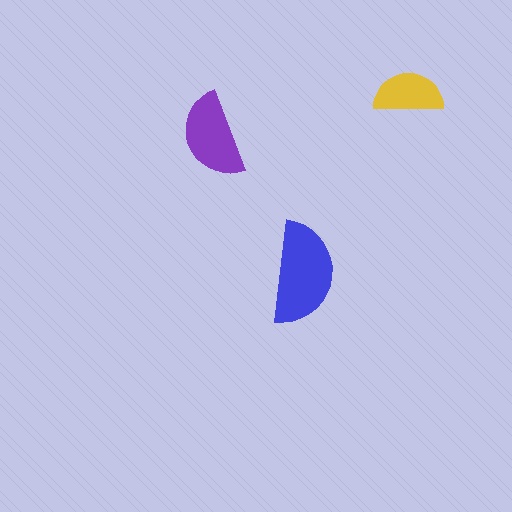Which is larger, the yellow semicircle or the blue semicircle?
The blue one.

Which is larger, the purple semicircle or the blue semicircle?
The blue one.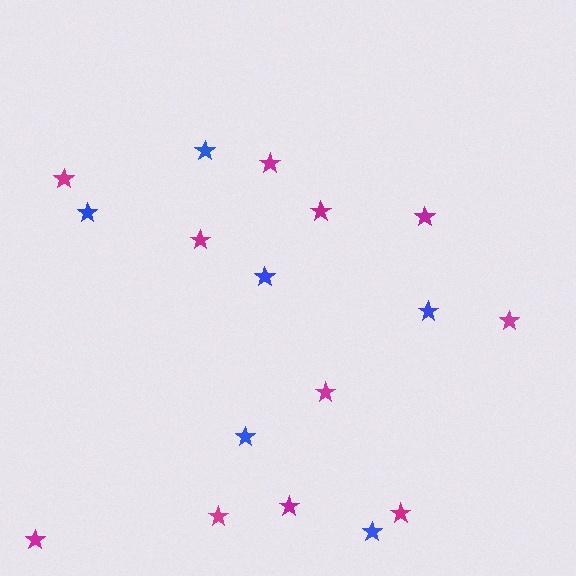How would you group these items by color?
There are 2 groups: one group of magenta stars (11) and one group of blue stars (6).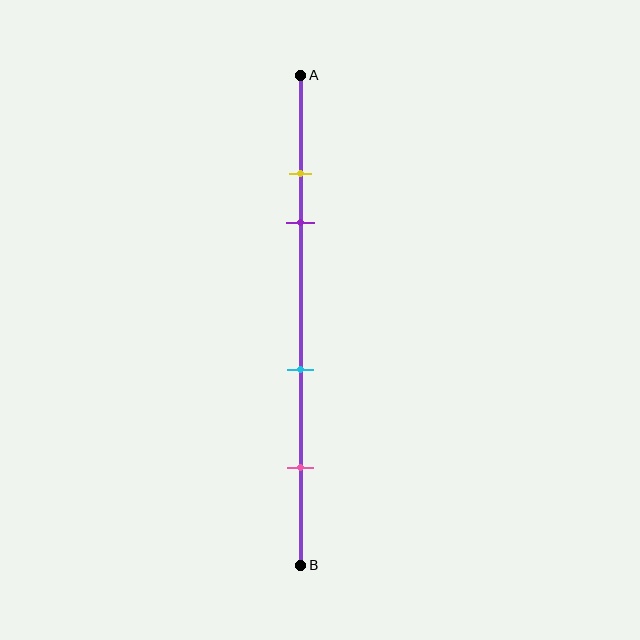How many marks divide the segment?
There are 4 marks dividing the segment.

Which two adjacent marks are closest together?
The yellow and purple marks are the closest adjacent pair.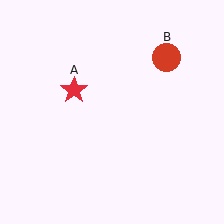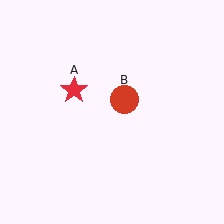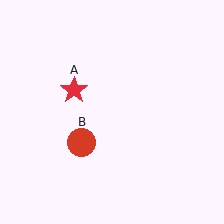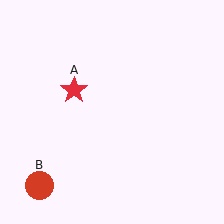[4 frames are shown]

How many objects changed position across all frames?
1 object changed position: red circle (object B).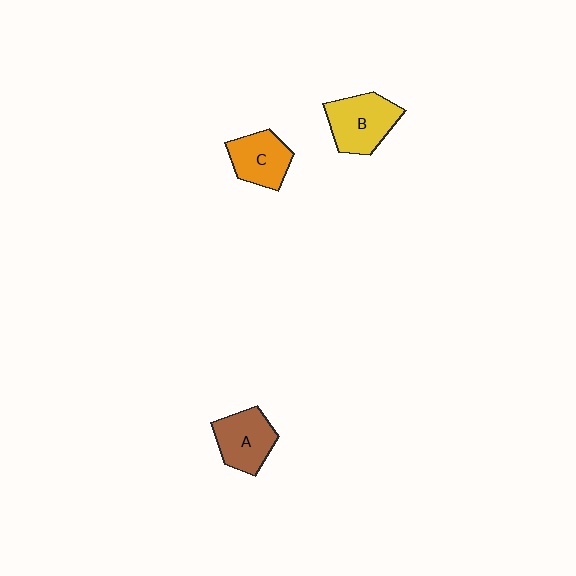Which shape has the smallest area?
Shape C (orange).